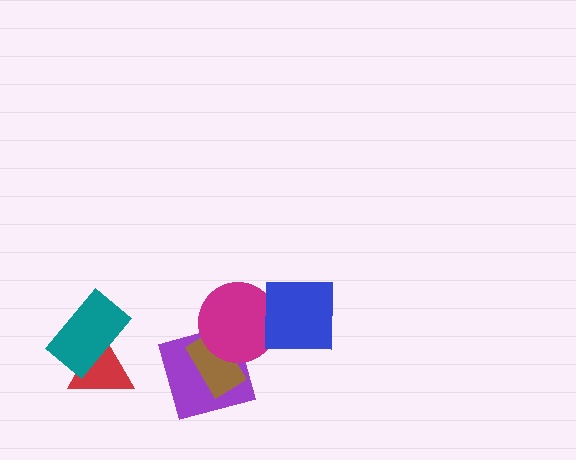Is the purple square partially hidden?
Yes, it is partially covered by another shape.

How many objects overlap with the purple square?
2 objects overlap with the purple square.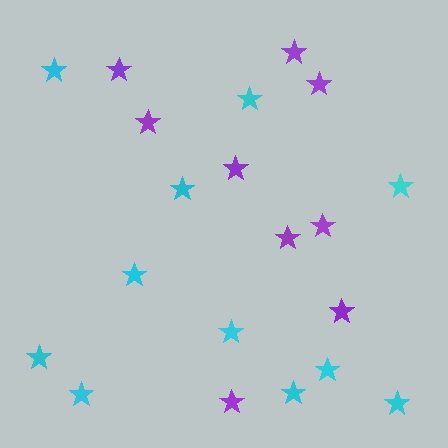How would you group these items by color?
There are 2 groups: one group of purple stars (9) and one group of cyan stars (11).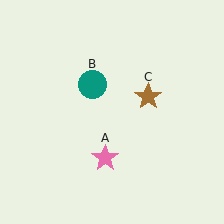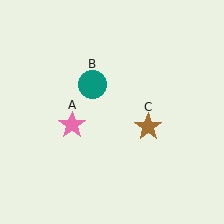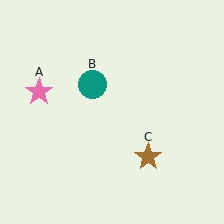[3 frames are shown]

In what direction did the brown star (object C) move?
The brown star (object C) moved down.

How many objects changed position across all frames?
2 objects changed position: pink star (object A), brown star (object C).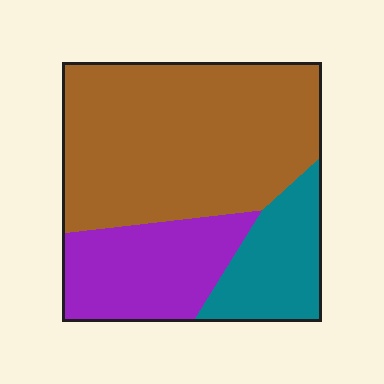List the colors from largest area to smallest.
From largest to smallest: brown, purple, teal.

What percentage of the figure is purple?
Purple covers roughly 25% of the figure.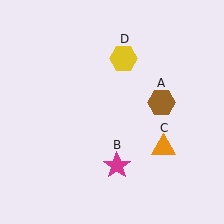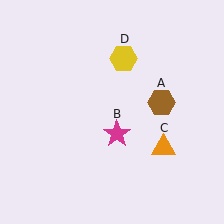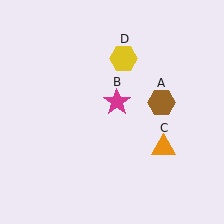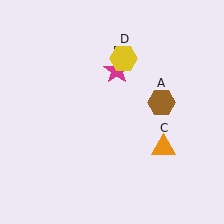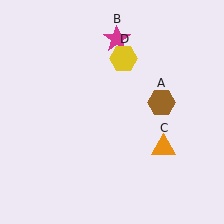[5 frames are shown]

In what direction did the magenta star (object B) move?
The magenta star (object B) moved up.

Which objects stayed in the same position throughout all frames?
Brown hexagon (object A) and orange triangle (object C) and yellow hexagon (object D) remained stationary.